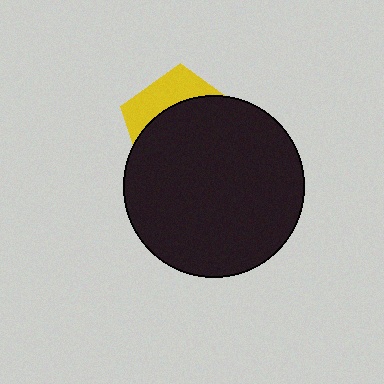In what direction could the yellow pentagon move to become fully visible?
The yellow pentagon could move up. That would shift it out from behind the black circle entirely.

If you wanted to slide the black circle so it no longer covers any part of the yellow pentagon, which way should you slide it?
Slide it down — that is the most direct way to separate the two shapes.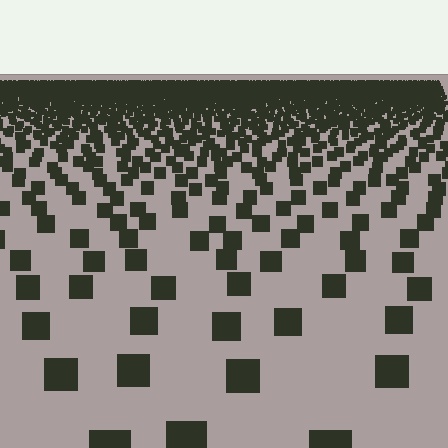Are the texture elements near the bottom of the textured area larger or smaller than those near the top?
Larger. Near the bottom, elements are closer to the viewer and appear at a bigger on-screen size.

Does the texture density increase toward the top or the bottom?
Density increases toward the top.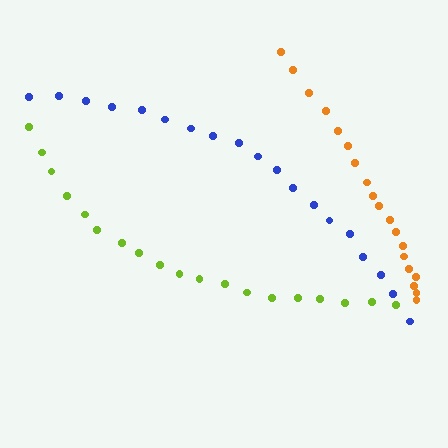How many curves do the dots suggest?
There are 3 distinct paths.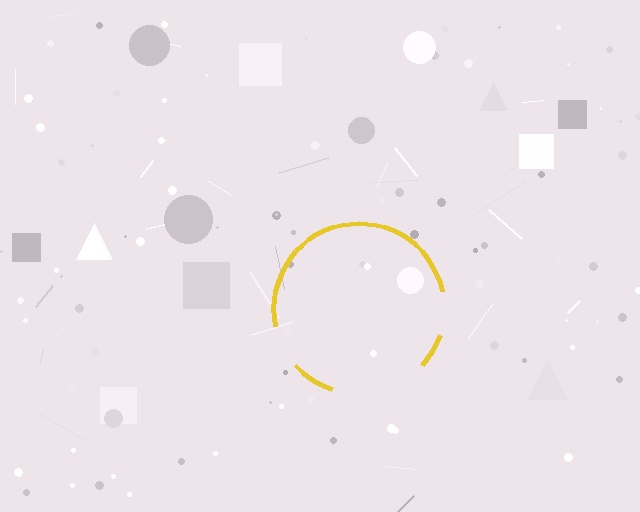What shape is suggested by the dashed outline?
The dashed outline suggests a circle.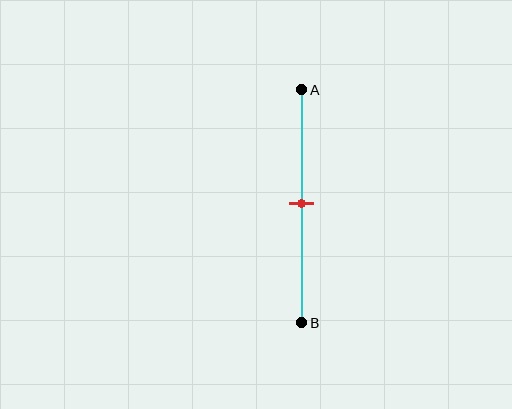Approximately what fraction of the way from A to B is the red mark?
The red mark is approximately 50% of the way from A to B.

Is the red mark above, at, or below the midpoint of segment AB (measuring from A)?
The red mark is approximately at the midpoint of segment AB.